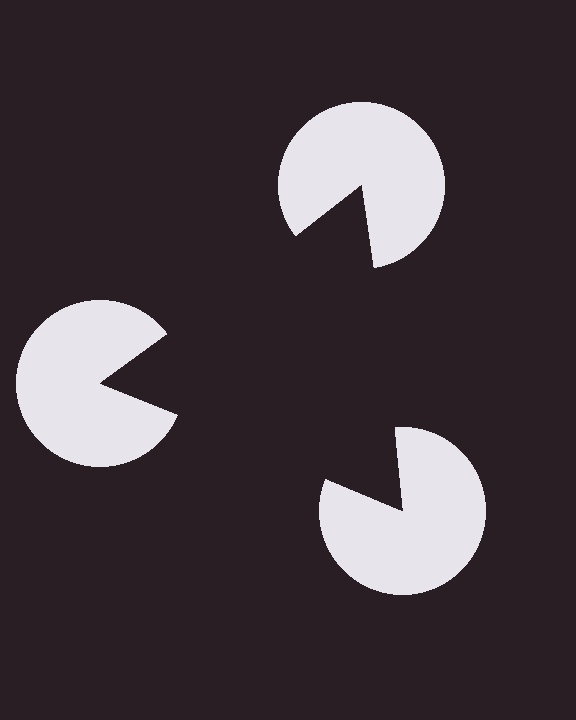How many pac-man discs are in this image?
There are 3 — one at each vertex of the illusory triangle.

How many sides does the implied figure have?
3 sides.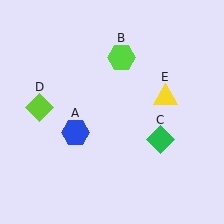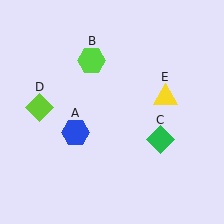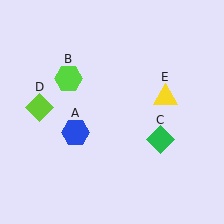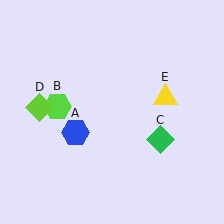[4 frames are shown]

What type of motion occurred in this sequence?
The lime hexagon (object B) rotated counterclockwise around the center of the scene.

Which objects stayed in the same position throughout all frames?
Blue hexagon (object A) and green diamond (object C) and lime diamond (object D) and yellow triangle (object E) remained stationary.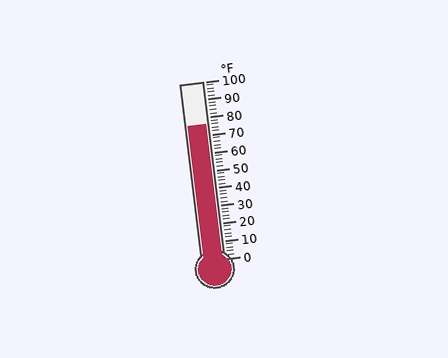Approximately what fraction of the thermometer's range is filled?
The thermometer is filled to approximately 75% of its range.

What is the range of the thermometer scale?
The thermometer scale ranges from 0°F to 100°F.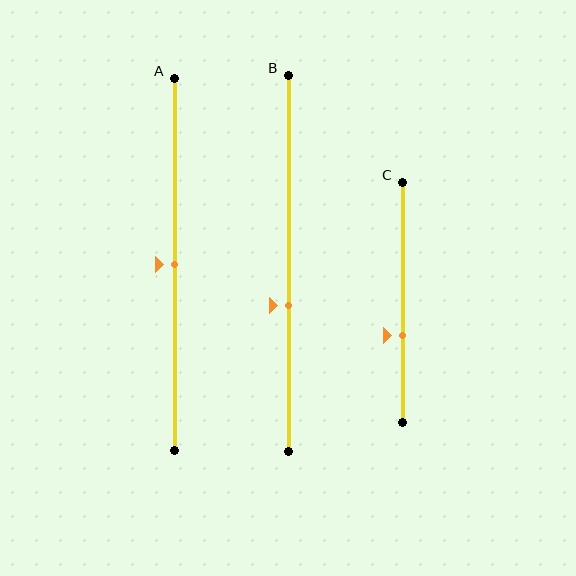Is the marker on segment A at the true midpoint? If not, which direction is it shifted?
Yes, the marker on segment A is at the true midpoint.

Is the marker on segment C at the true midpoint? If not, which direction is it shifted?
No, the marker on segment C is shifted downward by about 14% of the segment length.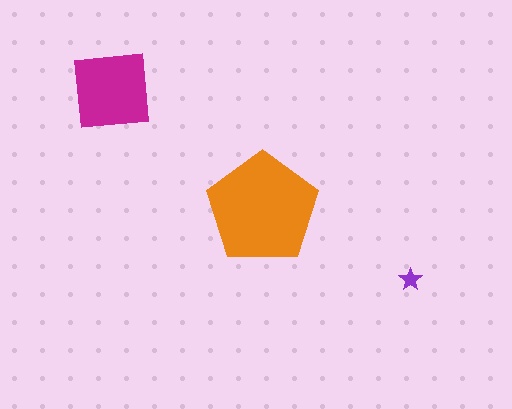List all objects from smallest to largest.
The purple star, the magenta square, the orange pentagon.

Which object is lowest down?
The purple star is bottommost.